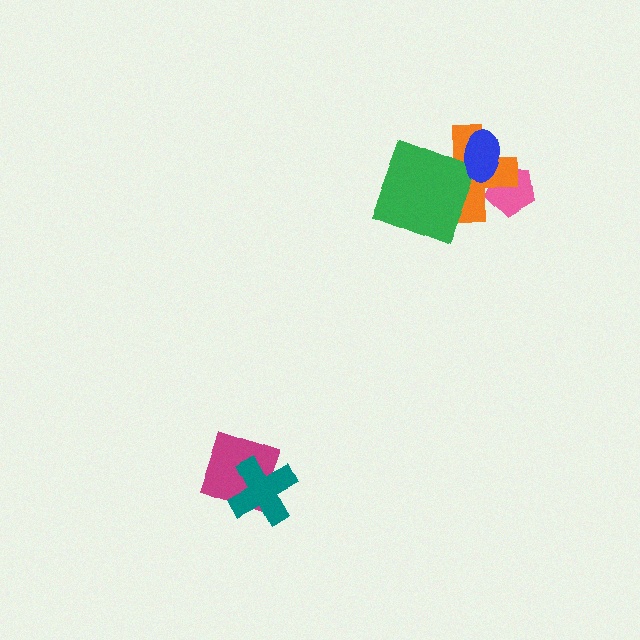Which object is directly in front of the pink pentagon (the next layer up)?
The orange cross is directly in front of the pink pentagon.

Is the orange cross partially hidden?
Yes, it is partially covered by another shape.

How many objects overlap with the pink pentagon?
2 objects overlap with the pink pentagon.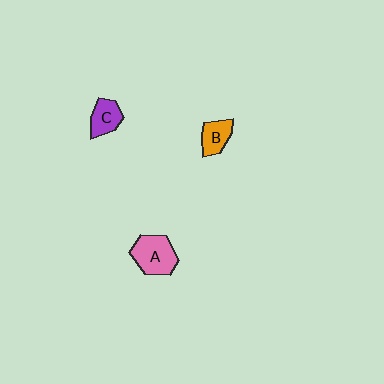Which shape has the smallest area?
Shape B (orange).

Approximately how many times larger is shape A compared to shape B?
Approximately 1.7 times.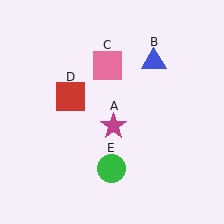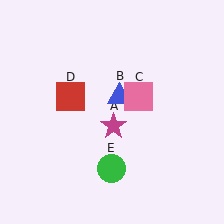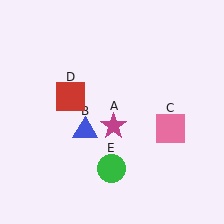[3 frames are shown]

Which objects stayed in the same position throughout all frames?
Magenta star (object A) and red square (object D) and green circle (object E) remained stationary.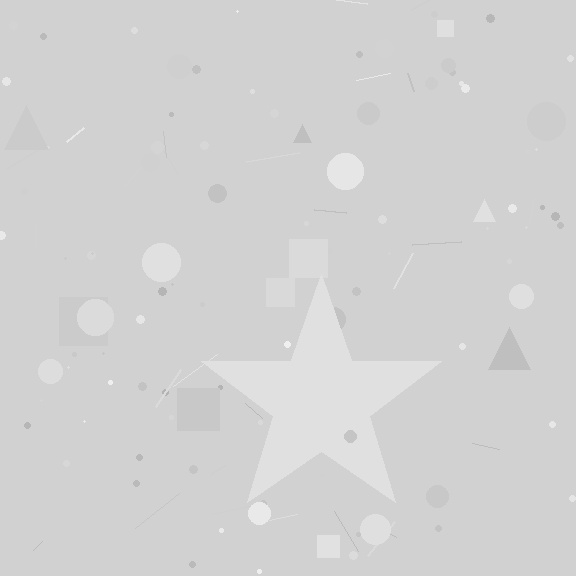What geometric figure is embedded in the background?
A star is embedded in the background.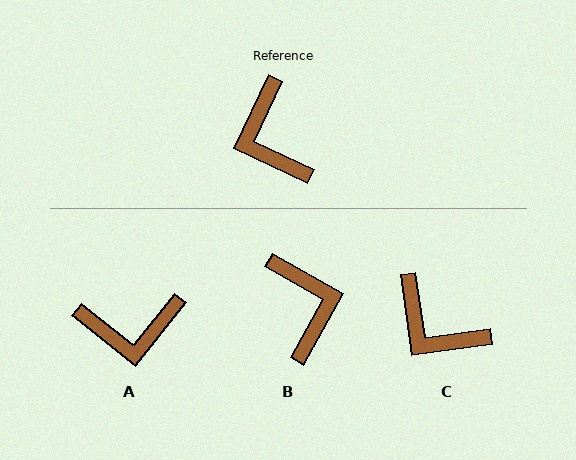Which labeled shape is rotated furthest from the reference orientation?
B, about 176 degrees away.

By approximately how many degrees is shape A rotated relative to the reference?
Approximately 77 degrees counter-clockwise.